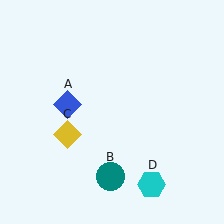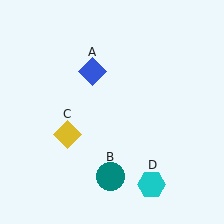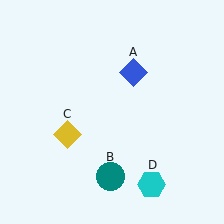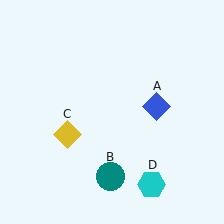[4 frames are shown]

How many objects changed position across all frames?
1 object changed position: blue diamond (object A).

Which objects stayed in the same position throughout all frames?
Teal circle (object B) and yellow diamond (object C) and cyan hexagon (object D) remained stationary.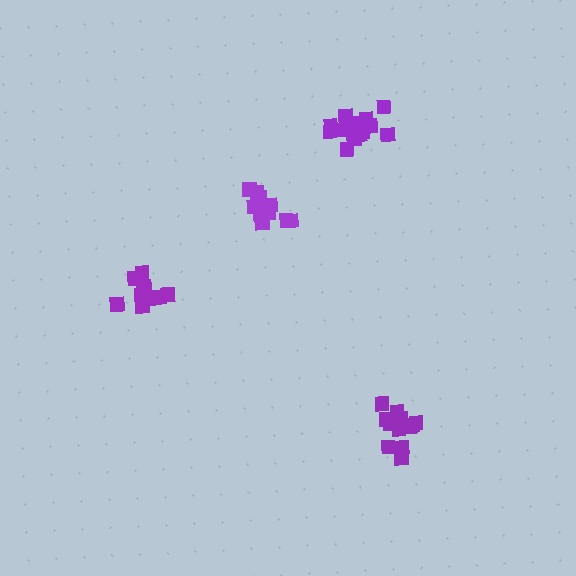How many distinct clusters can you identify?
There are 4 distinct clusters.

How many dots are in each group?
Group 1: 11 dots, Group 2: 13 dots, Group 3: 16 dots, Group 4: 11 dots (51 total).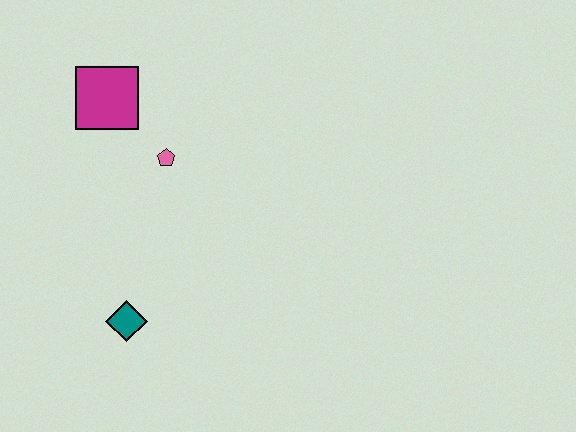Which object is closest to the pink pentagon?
The magenta square is closest to the pink pentagon.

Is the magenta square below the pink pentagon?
No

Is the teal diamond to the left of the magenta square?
No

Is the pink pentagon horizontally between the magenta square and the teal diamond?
No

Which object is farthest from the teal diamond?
The magenta square is farthest from the teal diamond.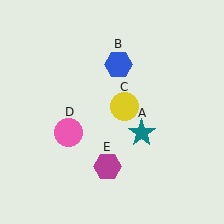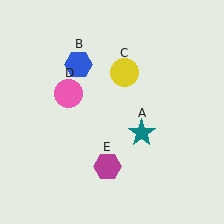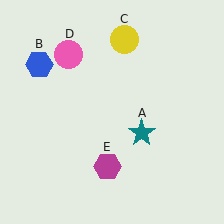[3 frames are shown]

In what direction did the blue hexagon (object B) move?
The blue hexagon (object B) moved left.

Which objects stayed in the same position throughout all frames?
Teal star (object A) and magenta hexagon (object E) remained stationary.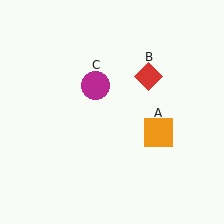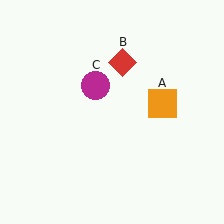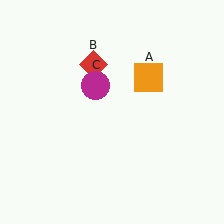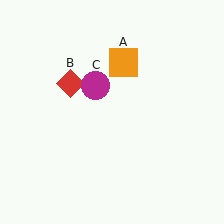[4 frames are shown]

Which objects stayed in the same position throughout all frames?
Magenta circle (object C) remained stationary.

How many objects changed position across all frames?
2 objects changed position: orange square (object A), red diamond (object B).